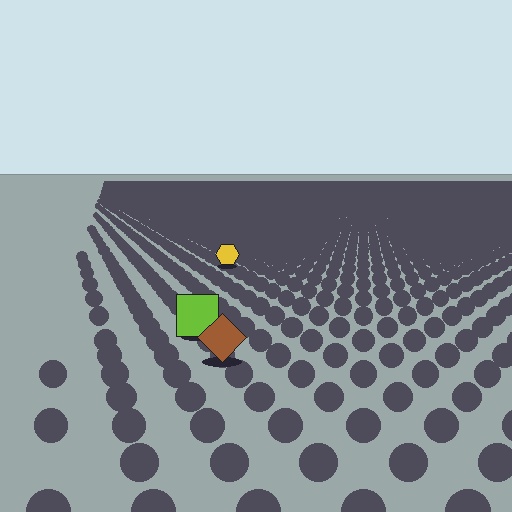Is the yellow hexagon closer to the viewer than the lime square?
No. The lime square is closer — you can tell from the texture gradient: the ground texture is coarser near it.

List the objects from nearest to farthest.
From nearest to farthest: the brown diamond, the lime square, the yellow hexagon.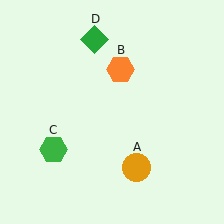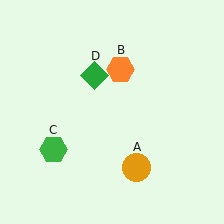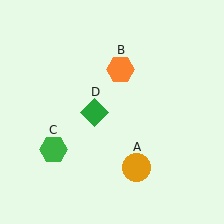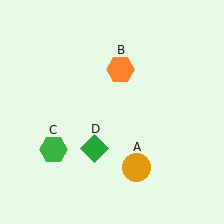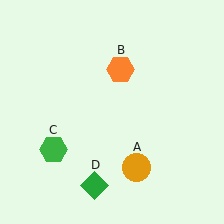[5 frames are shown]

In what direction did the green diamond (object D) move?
The green diamond (object D) moved down.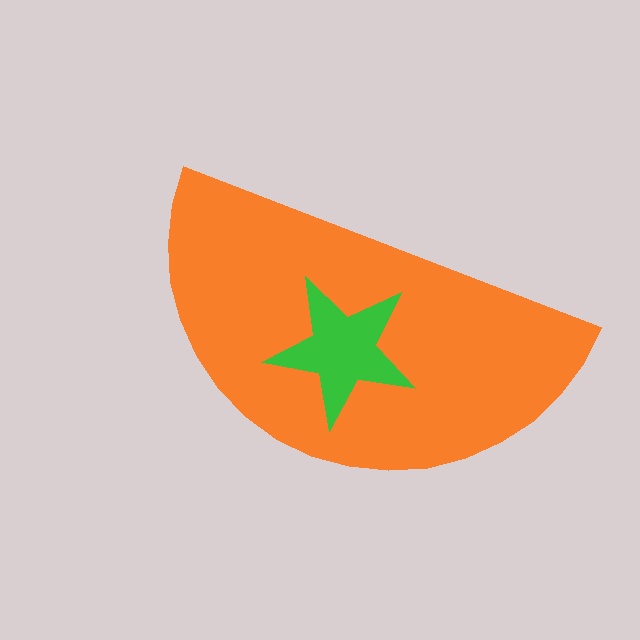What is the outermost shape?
The orange semicircle.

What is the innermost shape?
The green star.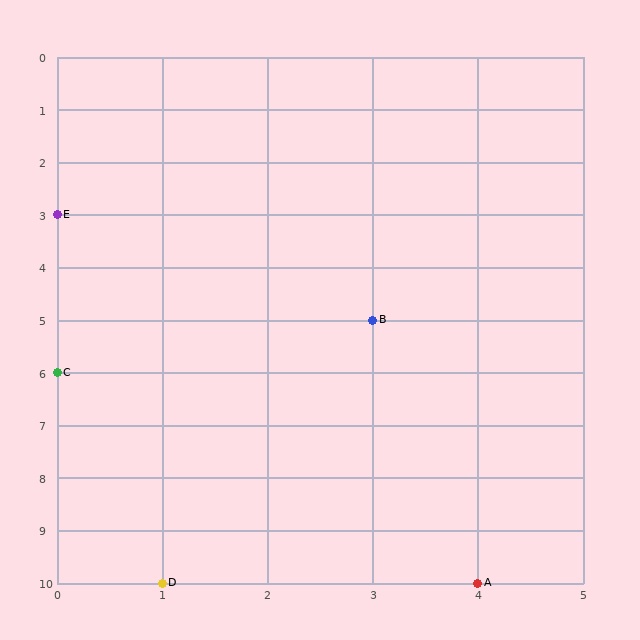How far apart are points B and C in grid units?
Points B and C are 3 columns and 1 row apart (about 3.2 grid units diagonally).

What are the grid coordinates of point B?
Point B is at grid coordinates (3, 5).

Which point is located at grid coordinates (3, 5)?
Point B is at (3, 5).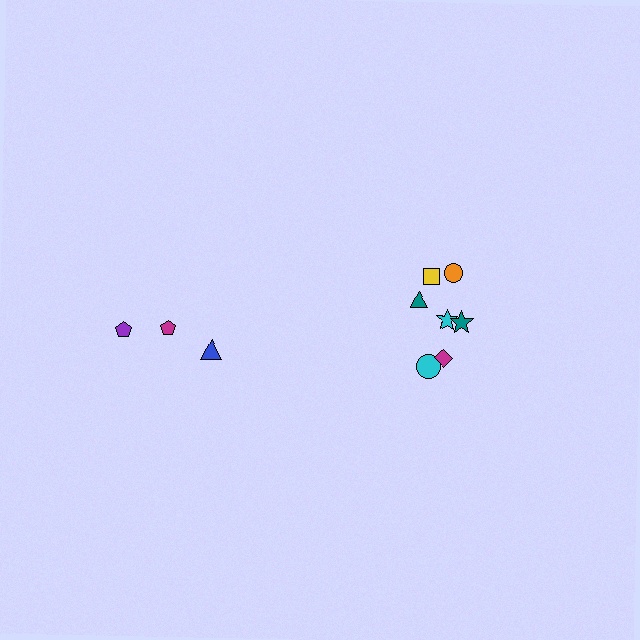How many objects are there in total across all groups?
There are 10 objects.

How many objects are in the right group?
There are 7 objects.